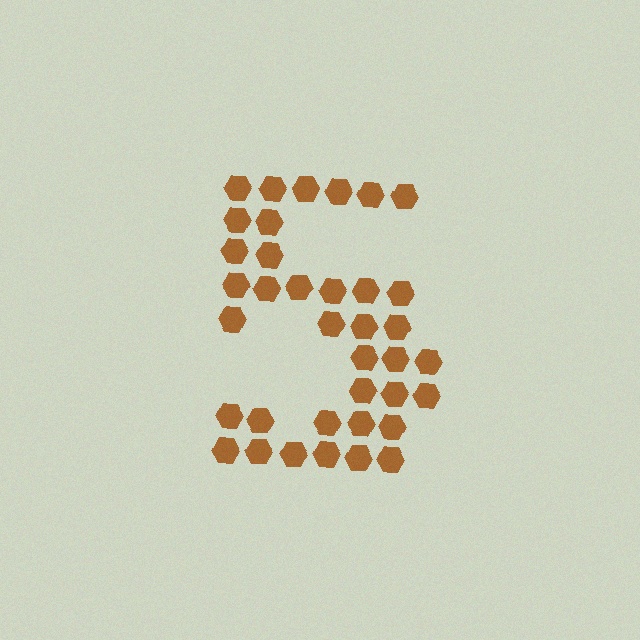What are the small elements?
The small elements are hexagons.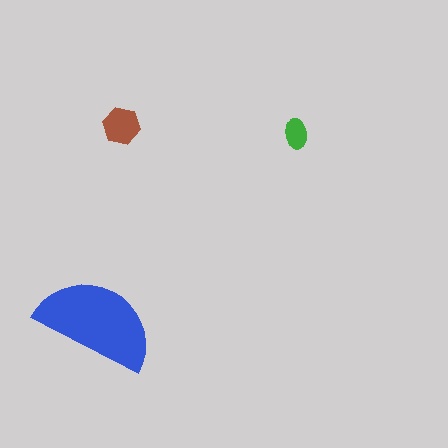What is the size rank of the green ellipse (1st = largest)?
3rd.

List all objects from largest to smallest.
The blue semicircle, the brown hexagon, the green ellipse.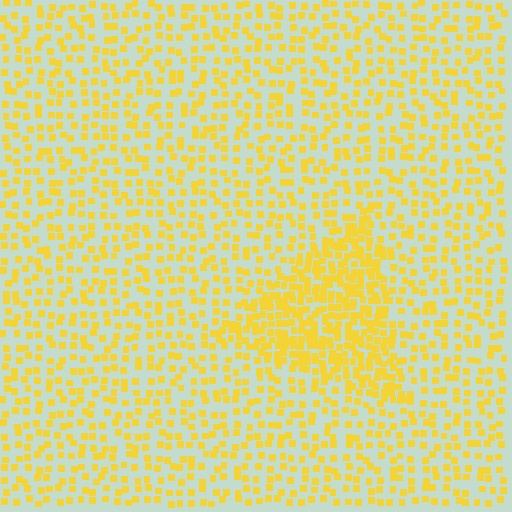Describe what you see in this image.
The image contains small yellow elements arranged at two different densities. A triangle-shaped region is visible where the elements are more densely packed than the surrounding area.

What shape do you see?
I see a triangle.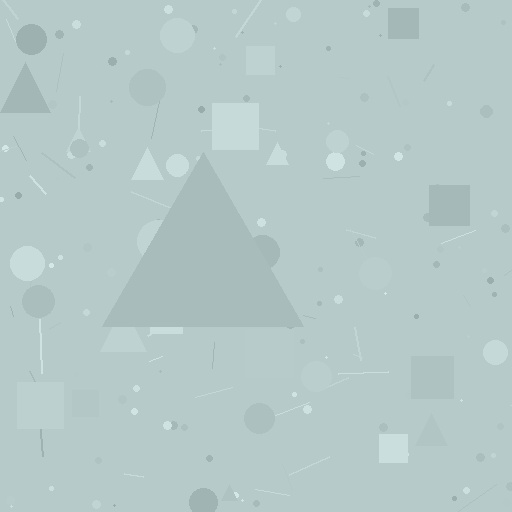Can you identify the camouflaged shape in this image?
The camouflaged shape is a triangle.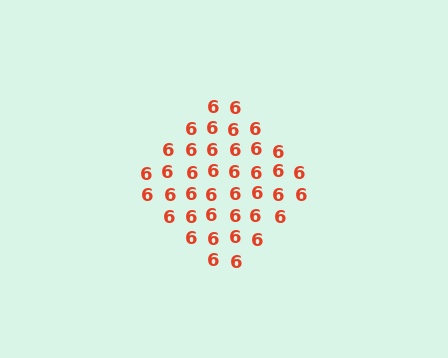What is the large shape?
The large shape is a diamond.